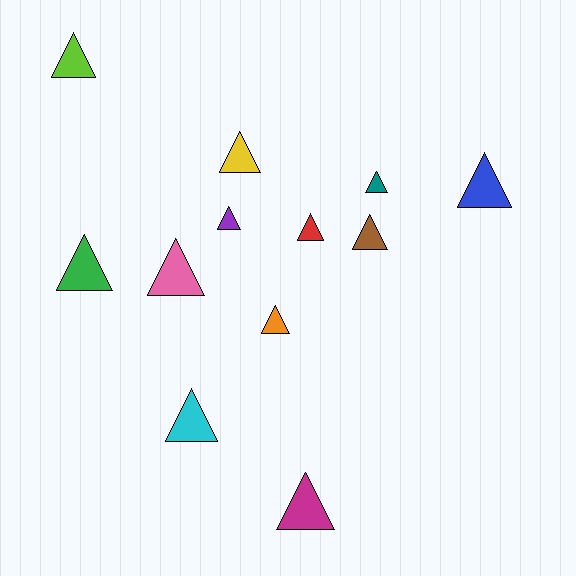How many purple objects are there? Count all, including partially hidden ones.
There is 1 purple object.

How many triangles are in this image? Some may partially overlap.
There are 12 triangles.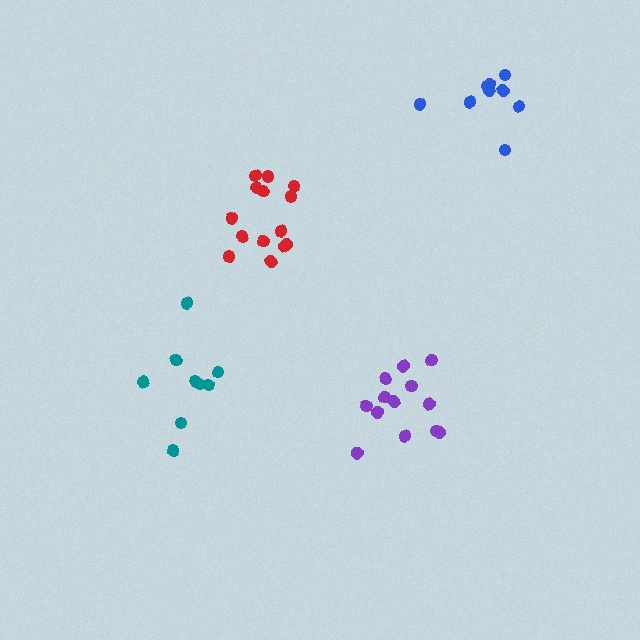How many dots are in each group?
Group 1: 9 dots, Group 2: 13 dots, Group 3: 14 dots, Group 4: 9 dots (45 total).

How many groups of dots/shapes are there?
There are 4 groups.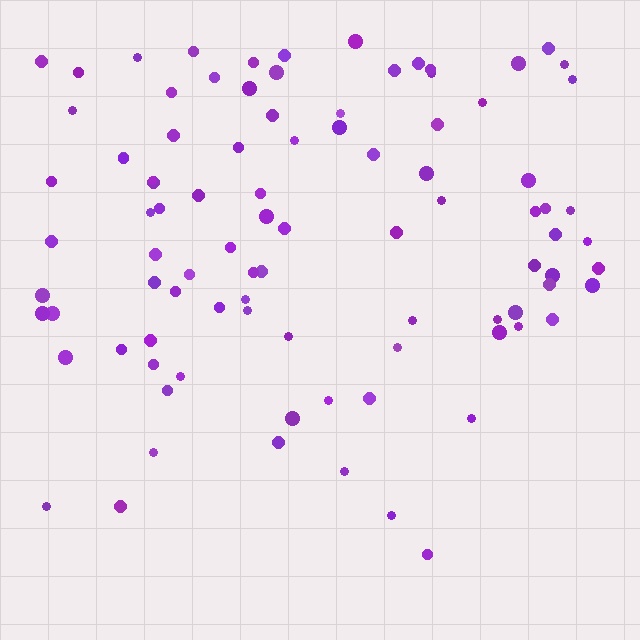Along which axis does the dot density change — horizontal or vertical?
Vertical.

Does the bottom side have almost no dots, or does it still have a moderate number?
Still a moderate number, just noticeably fewer than the top.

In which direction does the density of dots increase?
From bottom to top, with the top side densest.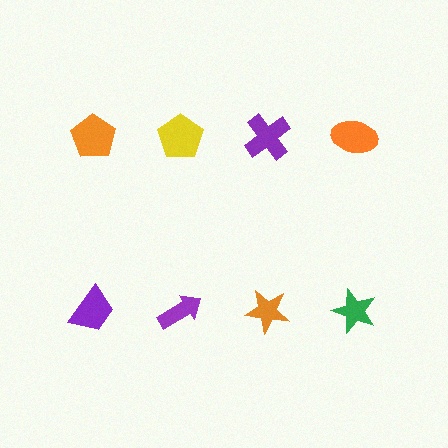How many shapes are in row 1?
4 shapes.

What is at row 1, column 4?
An orange ellipse.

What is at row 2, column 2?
A purple arrow.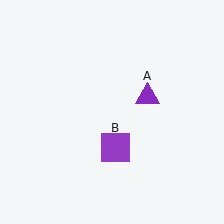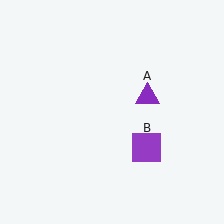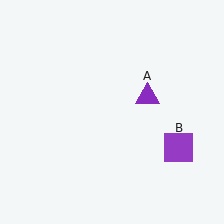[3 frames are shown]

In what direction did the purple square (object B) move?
The purple square (object B) moved right.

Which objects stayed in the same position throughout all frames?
Purple triangle (object A) remained stationary.